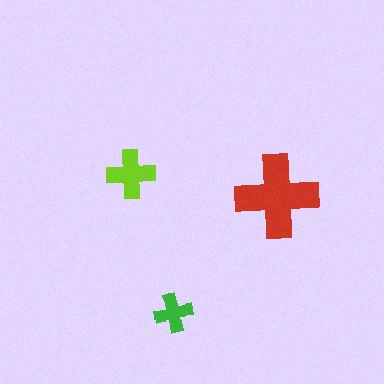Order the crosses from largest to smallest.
the red one, the lime one, the green one.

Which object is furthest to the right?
The red cross is rightmost.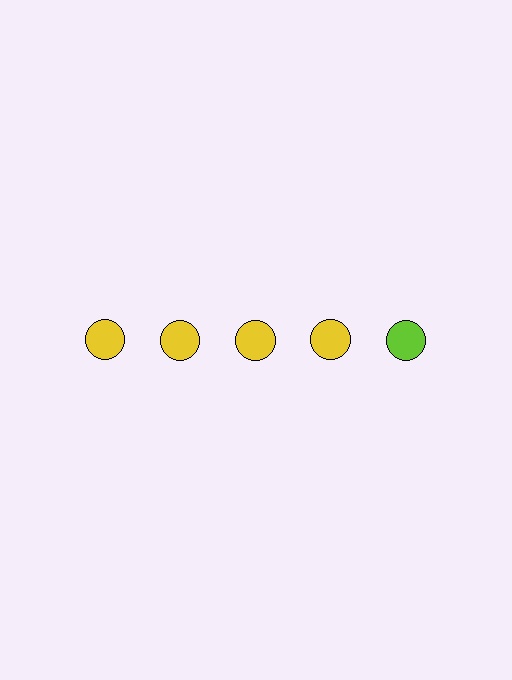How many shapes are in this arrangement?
There are 5 shapes arranged in a grid pattern.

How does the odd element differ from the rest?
It has a different color: lime instead of yellow.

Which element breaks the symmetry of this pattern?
The lime circle in the top row, rightmost column breaks the symmetry. All other shapes are yellow circles.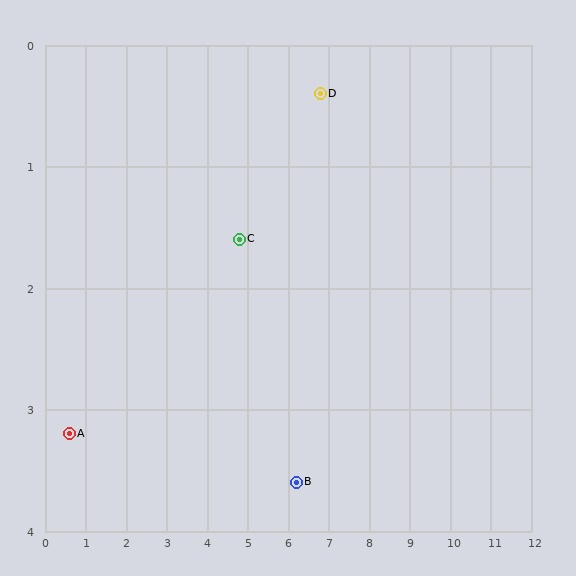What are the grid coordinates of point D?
Point D is at approximately (6.8, 0.4).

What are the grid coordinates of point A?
Point A is at approximately (0.6, 3.2).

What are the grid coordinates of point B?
Point B is at approximately (6.2, 3.6).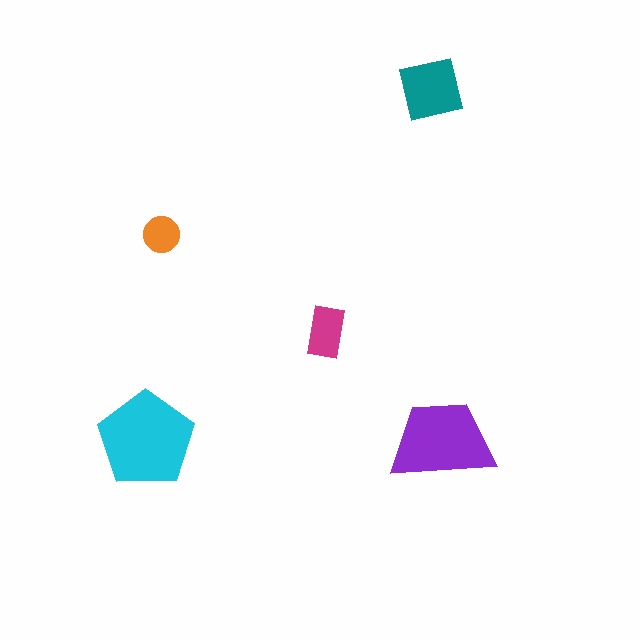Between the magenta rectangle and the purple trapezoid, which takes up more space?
The purple trapezoid.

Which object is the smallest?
The orange circle.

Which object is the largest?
The cyan pentagon.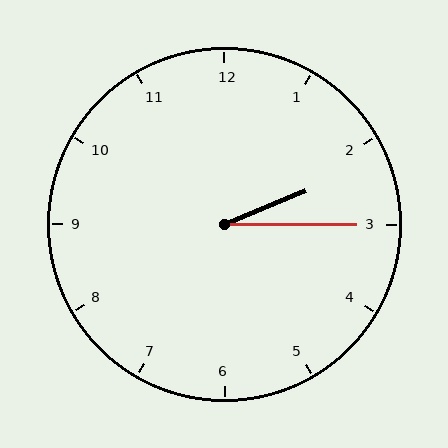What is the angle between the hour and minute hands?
Approximately 22 degrees.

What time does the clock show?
2:15.